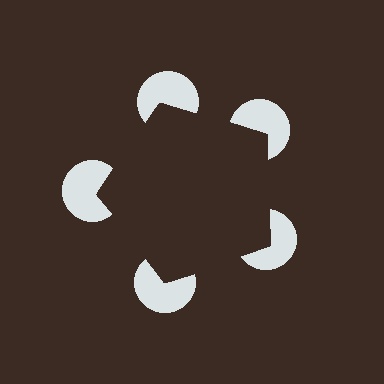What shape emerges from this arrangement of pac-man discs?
An illusory pentagon — its edges are inferred from the aligned wedge cuts in the pac-man discs, not physically drawn.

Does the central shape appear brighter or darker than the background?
It typically appears slightly darker than the background, even though no actual brightness change is drawn.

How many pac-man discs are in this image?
There are 5 — one at each vertex of the illusory pentagon.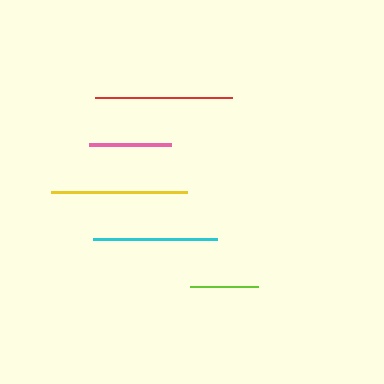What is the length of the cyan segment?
The cyan segment is approximately 124 pixels long.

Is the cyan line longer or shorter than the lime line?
The cyan line is longer than the lime line.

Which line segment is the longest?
The red line is the longest at approximately 137 pixels.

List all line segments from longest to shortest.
From longest to shortest: red, yellow, cyan, pink, lime.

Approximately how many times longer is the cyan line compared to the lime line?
The cyan line is approximately 1.8 times the length of the lime line.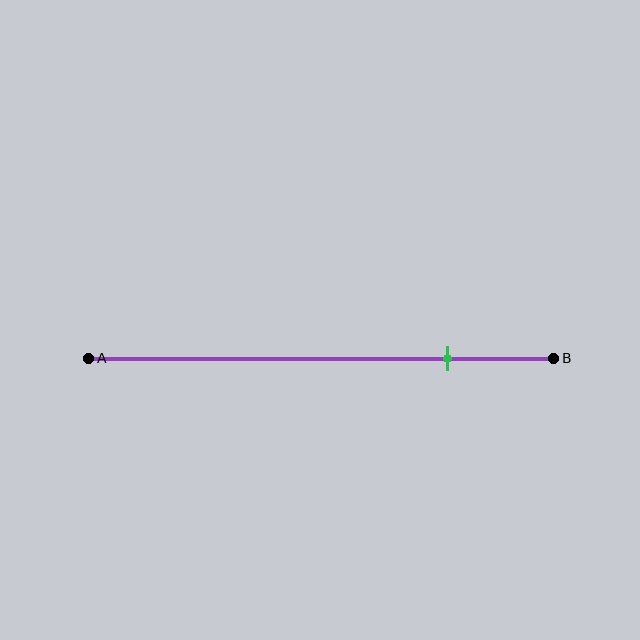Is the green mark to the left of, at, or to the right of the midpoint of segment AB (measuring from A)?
The green mark is to the right of the midpoint of segment AB.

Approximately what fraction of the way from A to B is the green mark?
The green mark is approximately 75% of the way from A to B.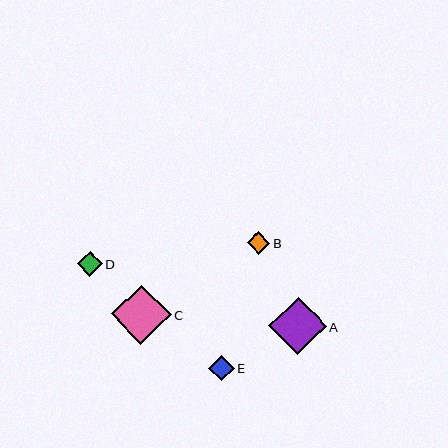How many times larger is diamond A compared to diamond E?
Diamond A is approximately 2.2 times the size of diamond E.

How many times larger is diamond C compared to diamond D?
Diamond C is approximately 2.4 times the size of diamond D.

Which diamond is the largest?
Diamond C is the largest with a size of approximately 60 pixels.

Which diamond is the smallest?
Diamond B is the smallest with a size of approximately 23 pixels.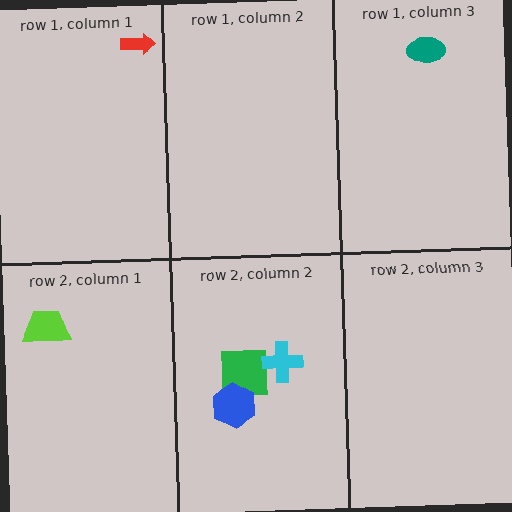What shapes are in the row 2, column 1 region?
The lime trapezoid.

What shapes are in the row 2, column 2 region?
The green square, the cyan cross, the blue hexagon.